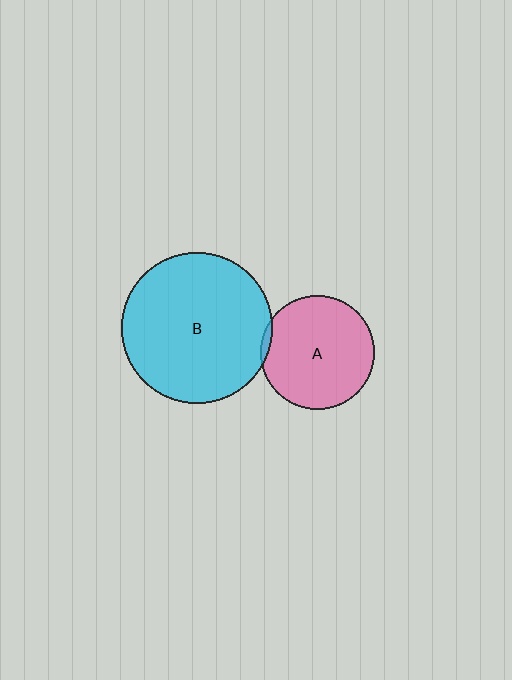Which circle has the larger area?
Circle B (cyan).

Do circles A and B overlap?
Yes.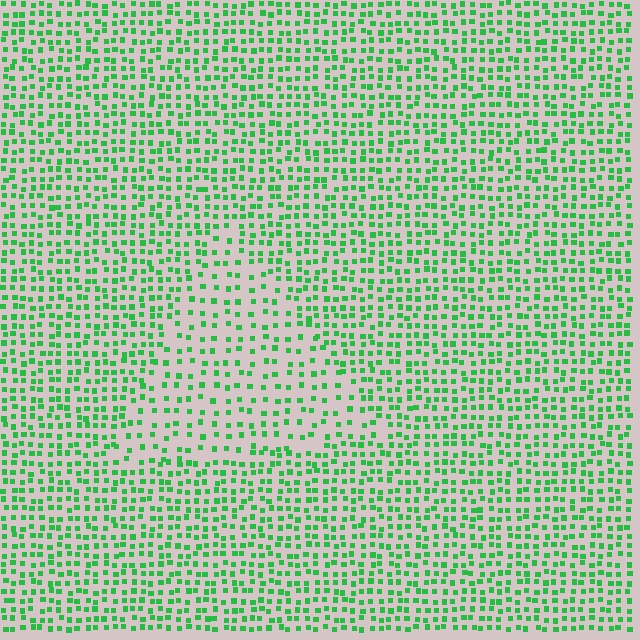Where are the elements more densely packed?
The elements are more densely packed outside the triangle boundary.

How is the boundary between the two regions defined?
The boundary is defined by a change in element density (approximately 1.8x ratio). All elements are the same color, size, and shape.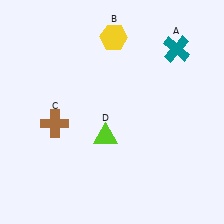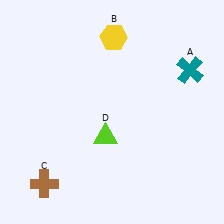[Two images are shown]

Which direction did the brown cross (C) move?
The brown cross (C) moved down.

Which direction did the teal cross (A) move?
The teal cross (A) moved down.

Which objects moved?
The objects that moved are: the teal cross (A), the brown cross (C).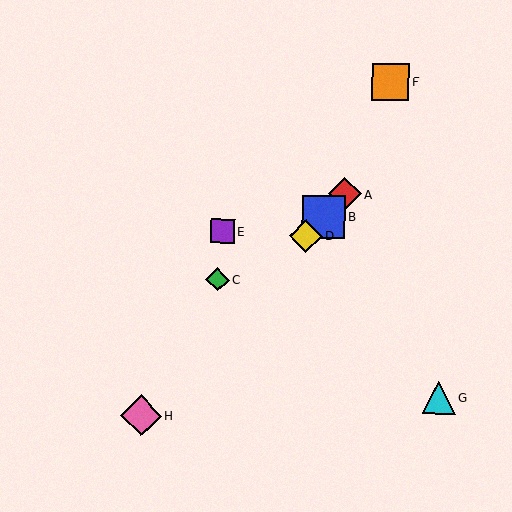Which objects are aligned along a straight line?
Objects A, B, D, H are aligned along a straight line.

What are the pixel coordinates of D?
Object D is at (306, 236).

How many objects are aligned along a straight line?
4 objects (A, B, D, H) are aligned along a straight line.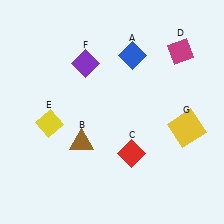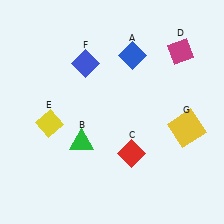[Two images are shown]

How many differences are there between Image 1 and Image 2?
There are 2 differences between the two images.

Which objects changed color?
B changed from brown to green. F changed from purple to blue.